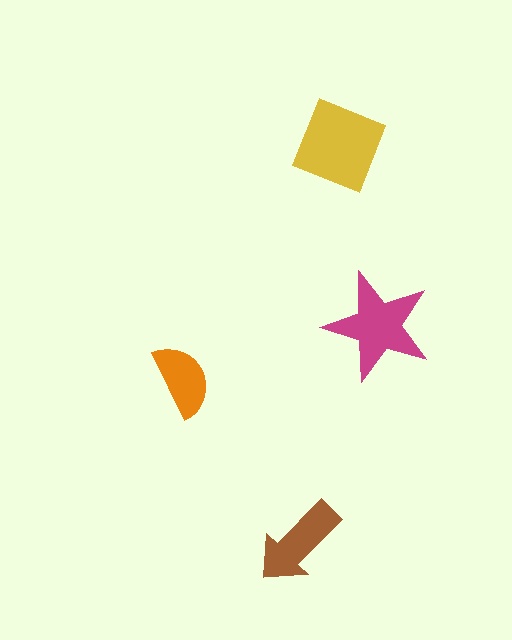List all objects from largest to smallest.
The yellow diamond, the magenta star, the brown arrow, the orange semicircle.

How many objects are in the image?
There are 4 objects in the image.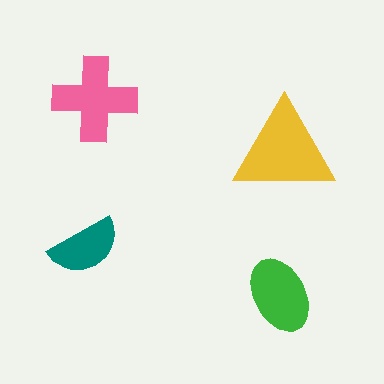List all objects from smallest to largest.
The teal semicircle, the green ellipse, the pink cross, the yellow triangle.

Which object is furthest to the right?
The yellow triangle is rightmost.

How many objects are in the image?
There are 4 objects in the image.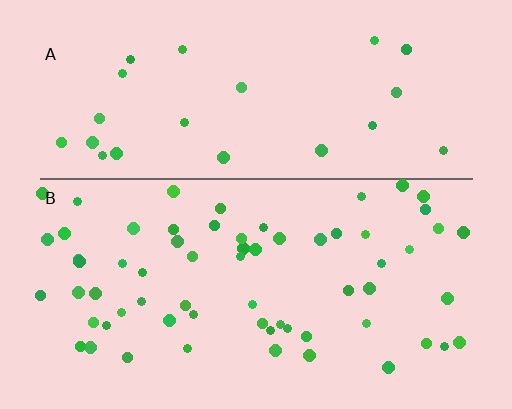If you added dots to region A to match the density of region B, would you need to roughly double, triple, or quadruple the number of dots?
Approximately triple.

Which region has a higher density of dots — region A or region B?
B (the bottom).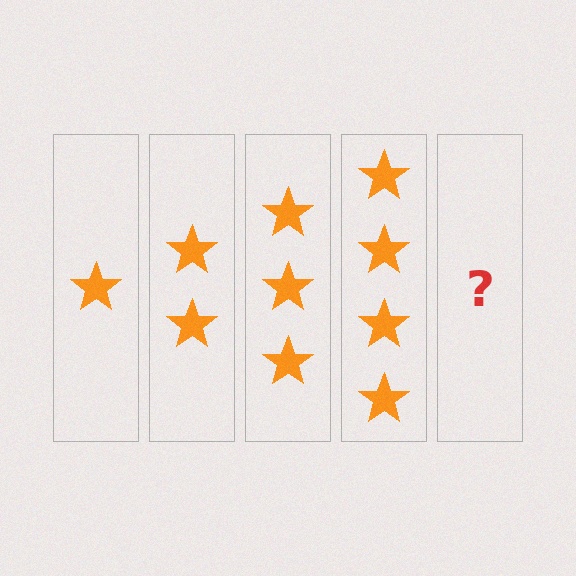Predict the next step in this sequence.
The next step is 5 stars.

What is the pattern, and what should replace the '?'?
The pattern is that each step adds one more star. The '?' should be 5 stars.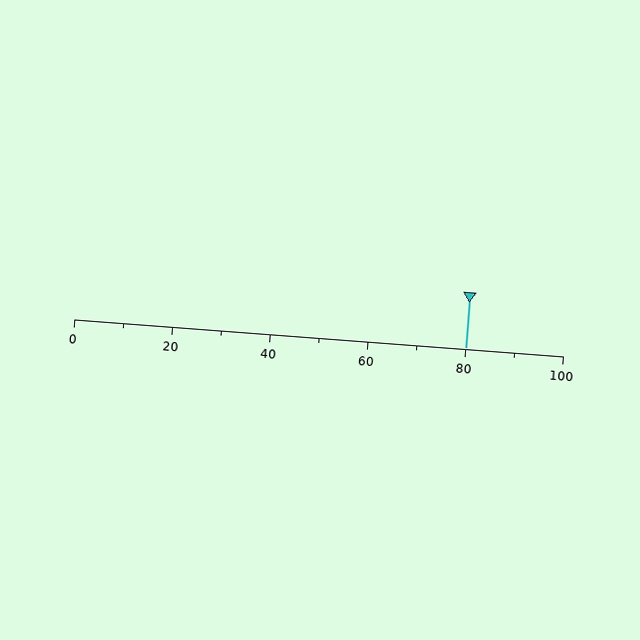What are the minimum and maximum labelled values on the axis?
The axis runs from 0 to 100.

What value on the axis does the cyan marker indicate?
The marker indicates approximately 80.